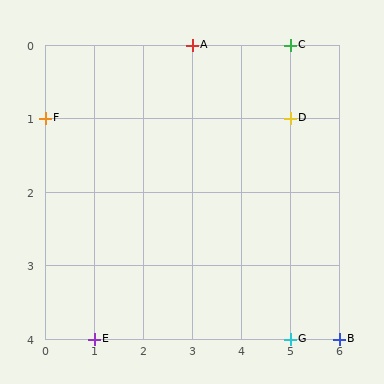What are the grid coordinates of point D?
Point D is at grid coordinates (5, 1).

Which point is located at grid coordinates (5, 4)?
Point G is at (5, 4).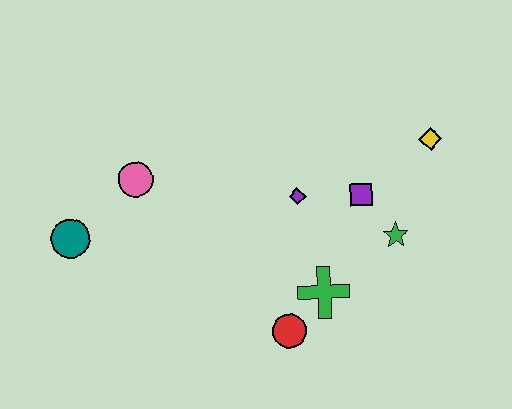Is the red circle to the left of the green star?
Yes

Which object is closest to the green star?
The purple square is closest to the green star.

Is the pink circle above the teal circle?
Yes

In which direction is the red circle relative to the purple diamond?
The red circle is below the purple diamond.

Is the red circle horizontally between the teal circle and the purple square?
Yes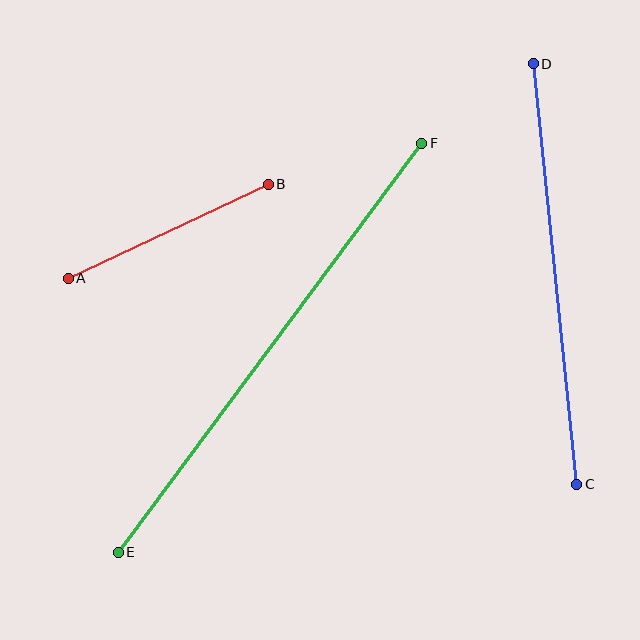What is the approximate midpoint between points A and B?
The midpoint is at approximately (168, 231) pixels.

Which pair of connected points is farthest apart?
Points E and F are farthest apart.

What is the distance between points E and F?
The distance is approximately 509 pixels.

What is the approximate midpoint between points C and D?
The midpoint is at approximately (555, 274) pixels.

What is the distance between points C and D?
The distance is approximately 423 pixels.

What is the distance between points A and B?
The distance is approximately 221 pixels.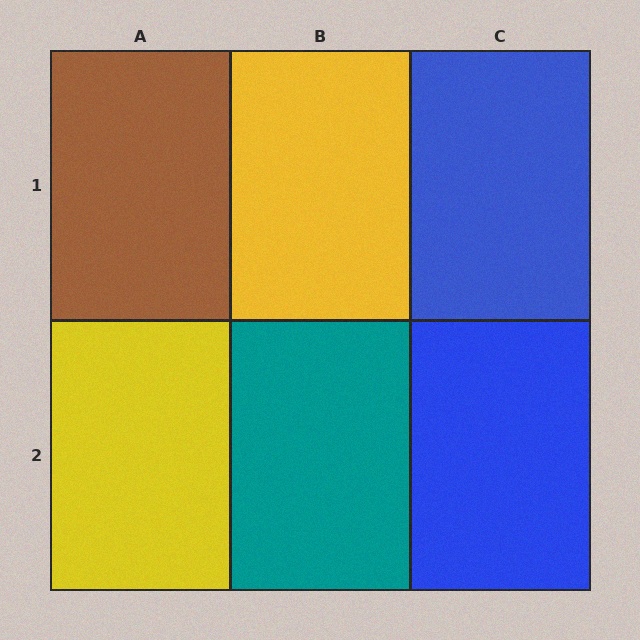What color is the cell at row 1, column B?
Yellow.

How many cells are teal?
1 cell is teal.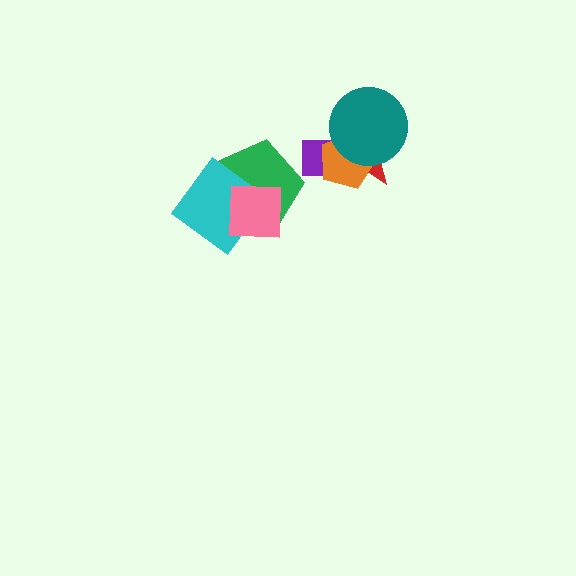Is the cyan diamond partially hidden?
Yes, it is partially covered by another shape.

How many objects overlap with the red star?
3 objects overlap with the red star.